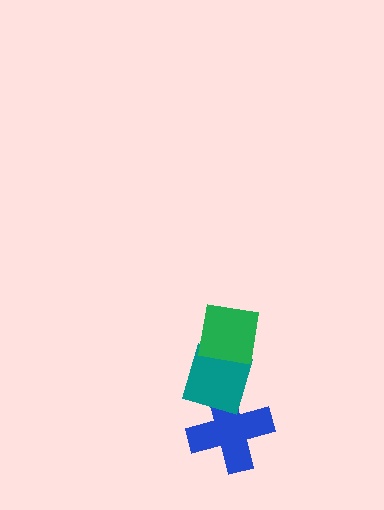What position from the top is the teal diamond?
The teal diamond is 2nd from the top.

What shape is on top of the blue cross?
The teal diamond is on top of the blue cross.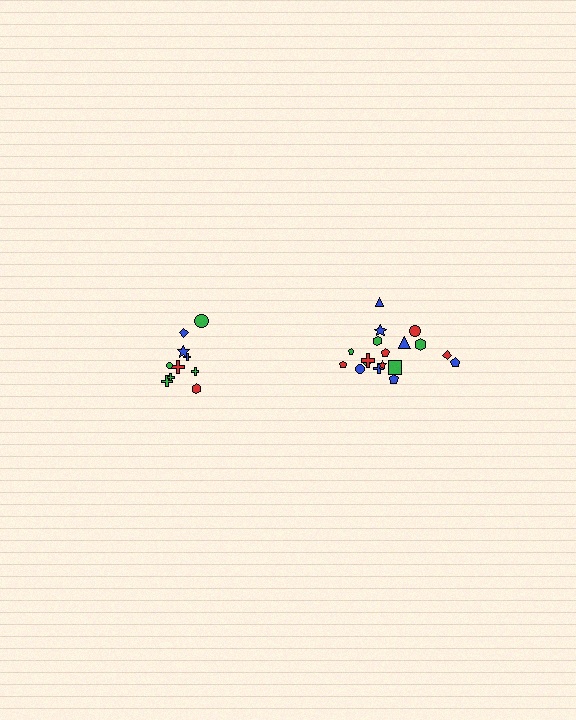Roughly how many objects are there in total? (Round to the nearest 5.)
Roughly 30 objects in total.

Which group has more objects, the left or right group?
The right group.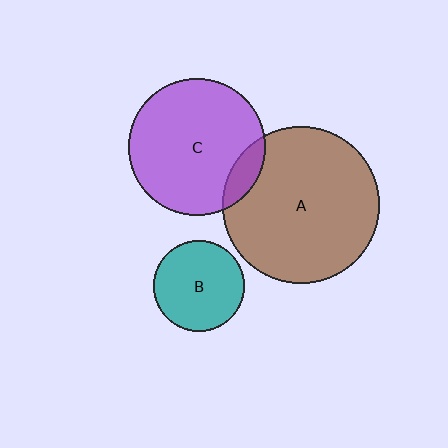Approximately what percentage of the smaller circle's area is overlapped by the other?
Approximately 10%.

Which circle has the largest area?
Circle A (brown).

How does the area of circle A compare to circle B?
Approximately 3.0 times.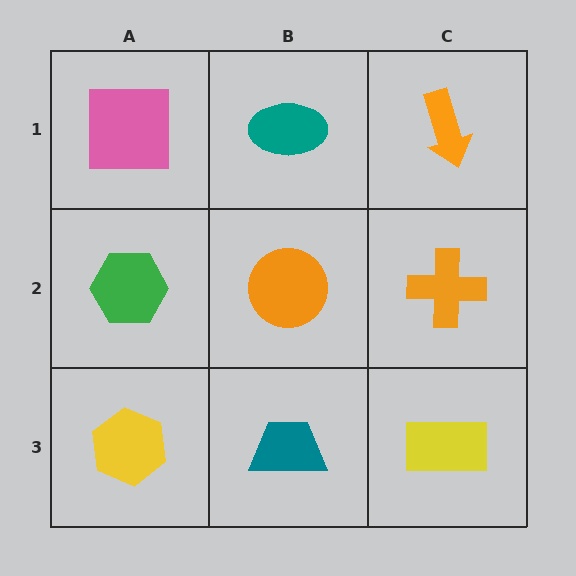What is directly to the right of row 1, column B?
An orange arrow.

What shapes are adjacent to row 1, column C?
An orange cross (row 2, column C), a teal ellipse (row 1, column B).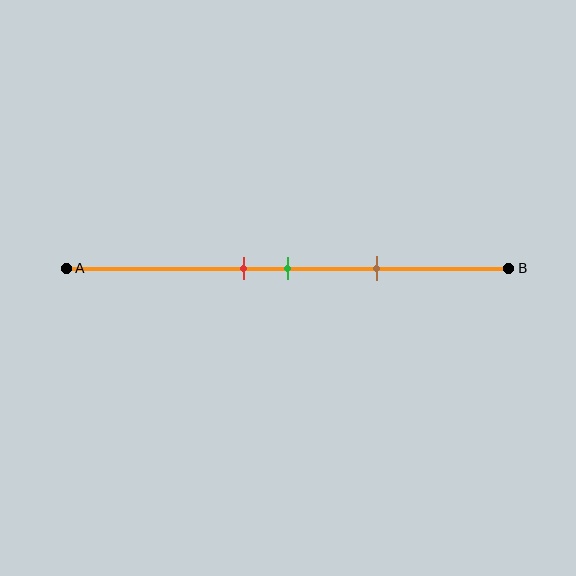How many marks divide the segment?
There are 3 marks dividing the segment.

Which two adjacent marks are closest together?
The red and green marks are the closest adjacent pair.